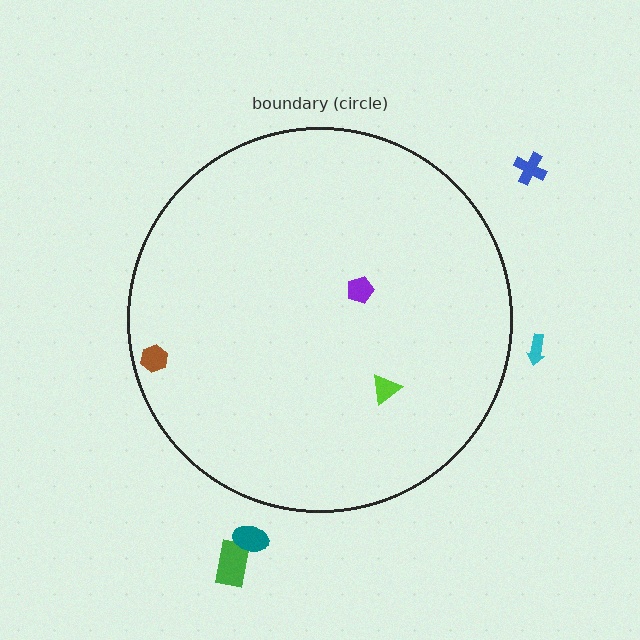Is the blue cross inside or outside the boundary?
Outside.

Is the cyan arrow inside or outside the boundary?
Outside.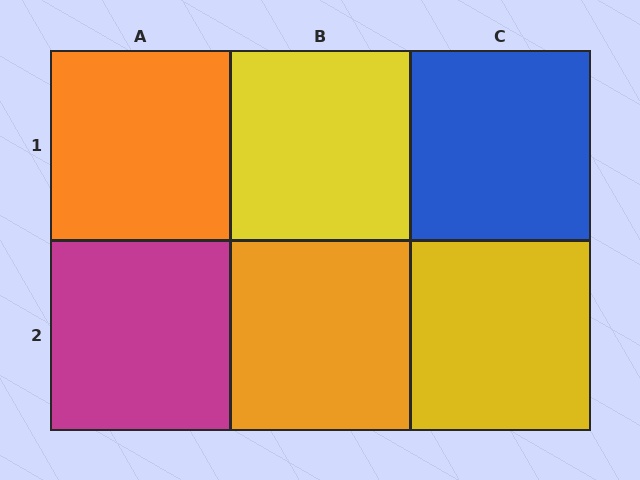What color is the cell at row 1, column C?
Blue.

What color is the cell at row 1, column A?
Orange.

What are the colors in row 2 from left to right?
Magenta, orange, yellow.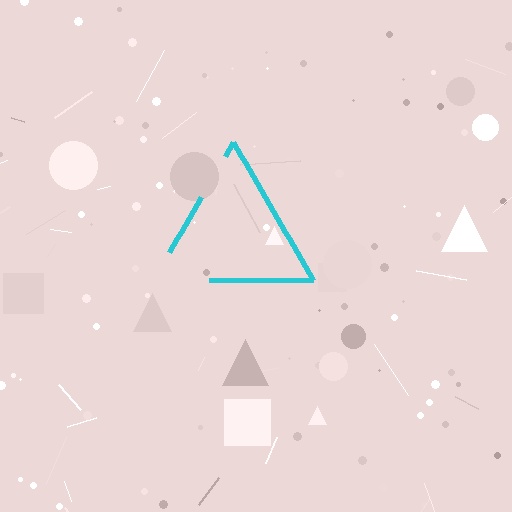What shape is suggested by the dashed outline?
The dashed outline suggests a triangle.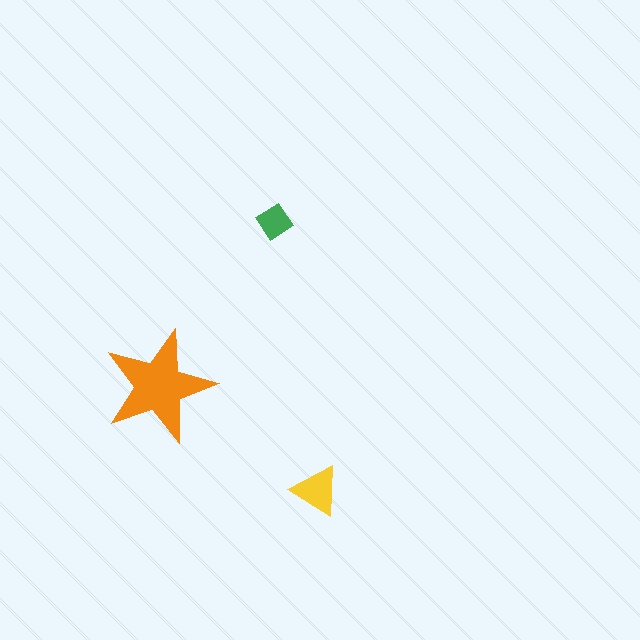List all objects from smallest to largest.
The green diamond, the yellow triangle, the orange star.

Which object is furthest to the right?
The yellow triangle is rightmost.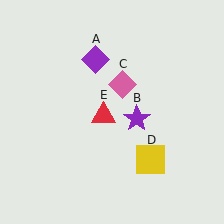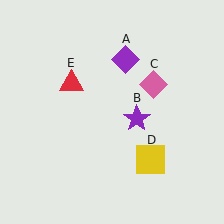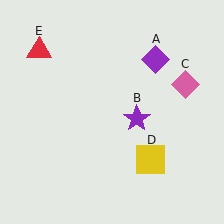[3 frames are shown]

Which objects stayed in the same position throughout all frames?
Purple star (object B) and yellow square (object D) remained stationary.